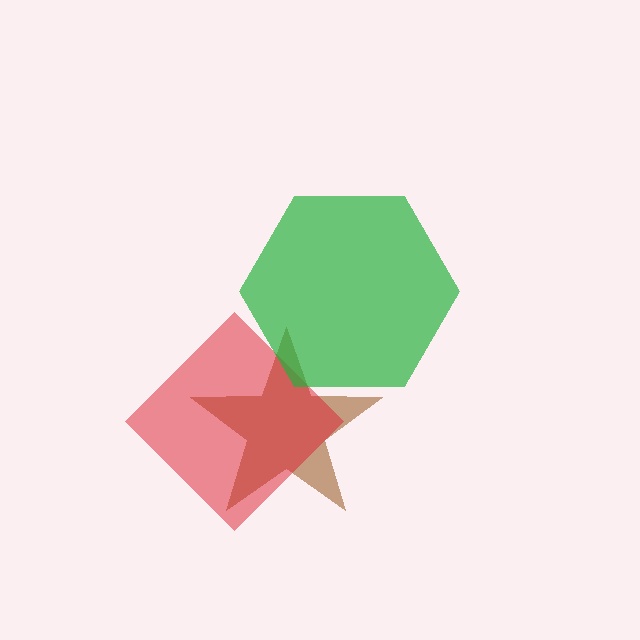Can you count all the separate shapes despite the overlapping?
Yes, there are 3 separate shapes.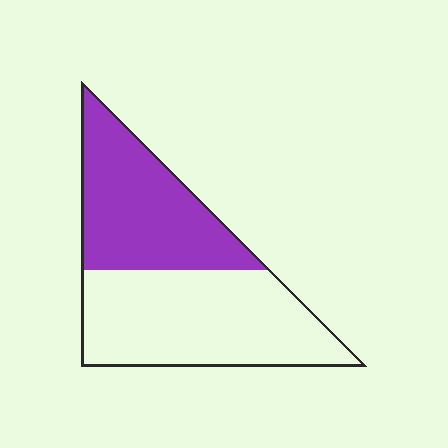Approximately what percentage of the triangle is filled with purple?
Approximately 45%.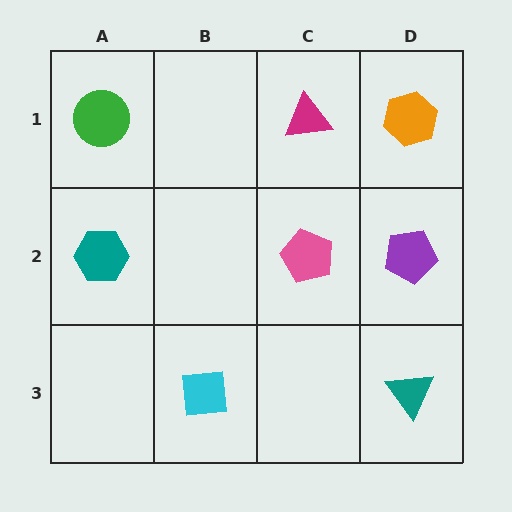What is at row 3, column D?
A teal triangle.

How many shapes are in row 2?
3 shapes.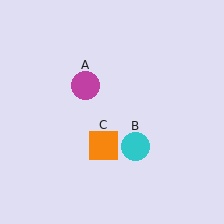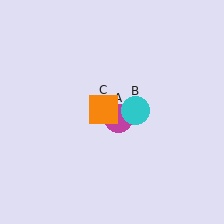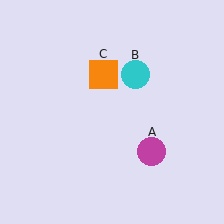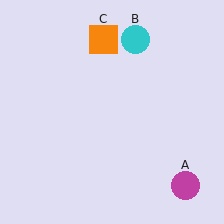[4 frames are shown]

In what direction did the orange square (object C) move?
The orange square (object C) moved up.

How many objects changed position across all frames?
3 objects changed position: magenta circle (object A), cyan circle (object B), orange square (object C).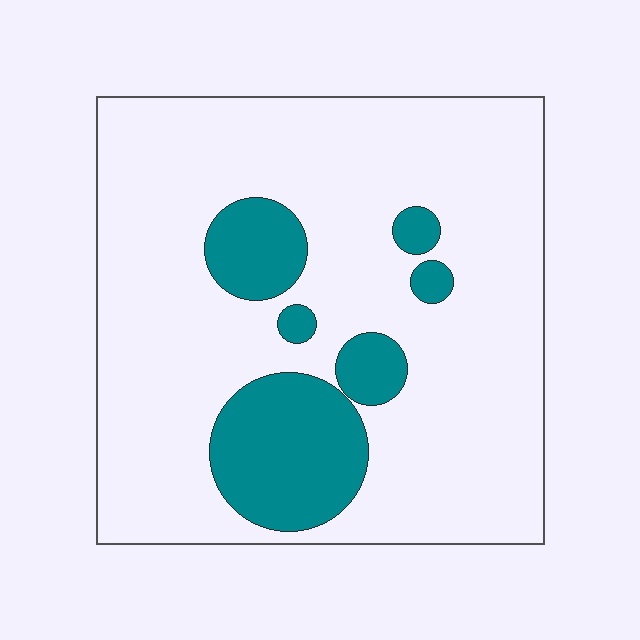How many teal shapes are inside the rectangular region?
6.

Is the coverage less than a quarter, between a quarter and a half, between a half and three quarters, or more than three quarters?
Less than a quarter.